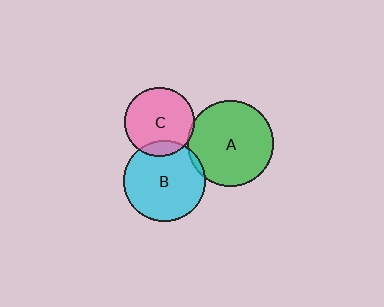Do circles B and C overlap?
Yes.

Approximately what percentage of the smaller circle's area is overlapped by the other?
Approximately 15%.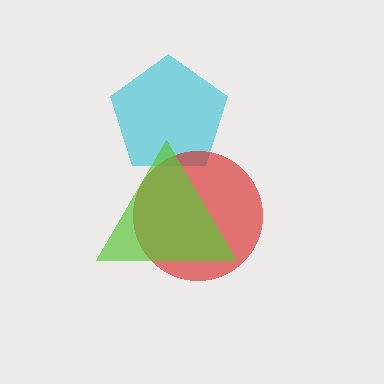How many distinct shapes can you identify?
There are 3 distinct shapes: a cyan pentagon, a red circle, a lime triangle.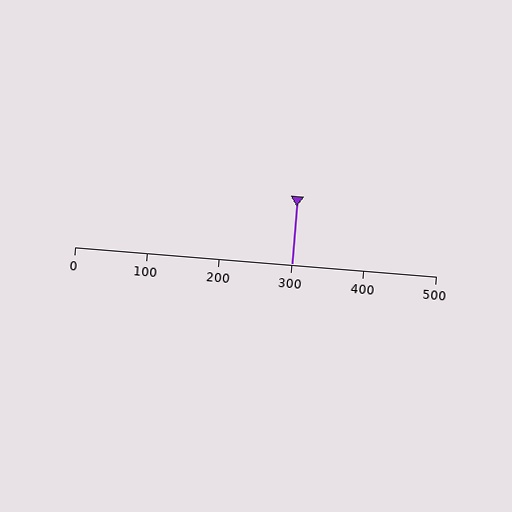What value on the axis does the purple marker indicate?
The marker indicates approximately 300.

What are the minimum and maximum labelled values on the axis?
The axis runs from 0 to 500.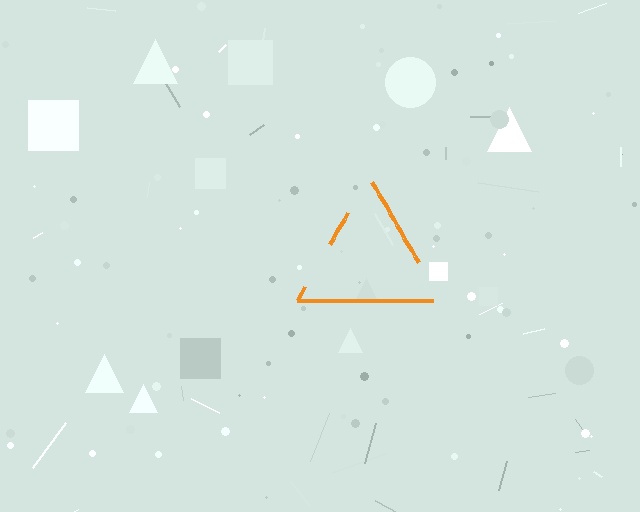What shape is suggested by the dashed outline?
The dashed outline suggests a triangle.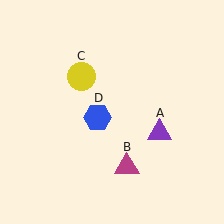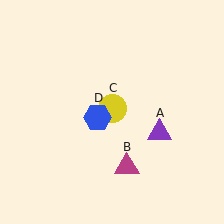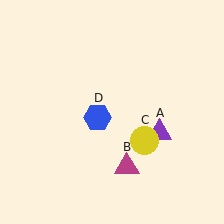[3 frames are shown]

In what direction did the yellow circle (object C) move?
The yellow circle (object C) moved down and to the right.